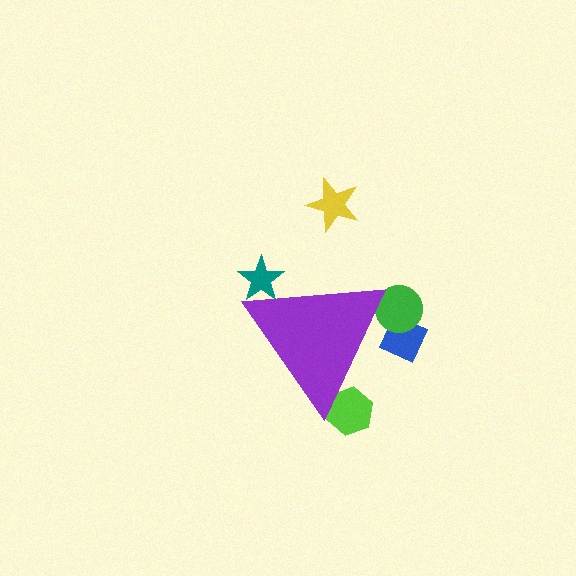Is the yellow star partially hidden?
No, the yellow star is fully visible.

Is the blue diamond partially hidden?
Yes, the blue diamond is partially hidden behind the purple triangle.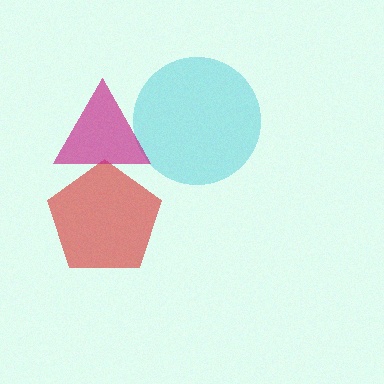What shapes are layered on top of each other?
The layered shapes are: a red pentagon, a cyan circle, a magenta triangle.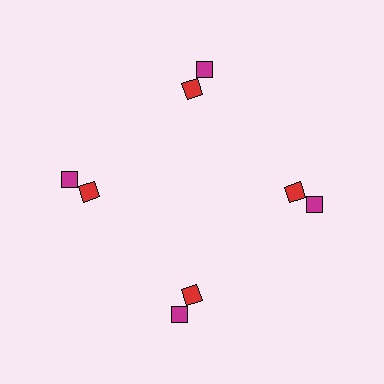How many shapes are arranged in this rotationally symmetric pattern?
There are 8 shapes, arranged in 4 groups of 2.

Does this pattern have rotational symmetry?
Yes, this pattern has 4-fold rotational symmetry. It looks the same after rotating 90 degrees around the center.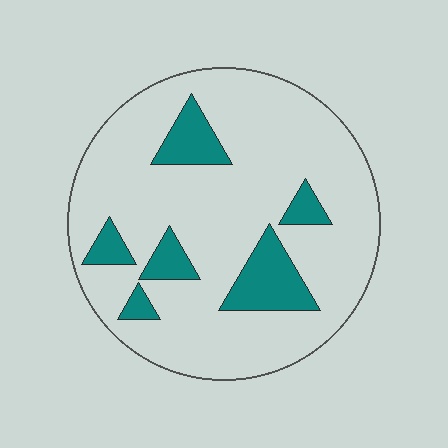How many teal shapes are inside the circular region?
6.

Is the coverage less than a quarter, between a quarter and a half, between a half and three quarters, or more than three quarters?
Less than a quarter.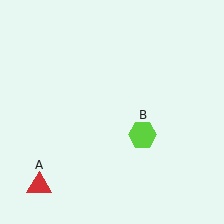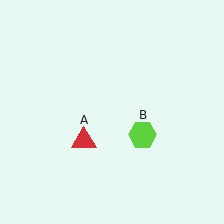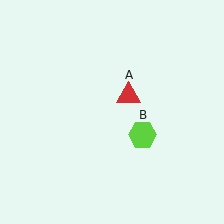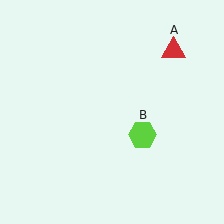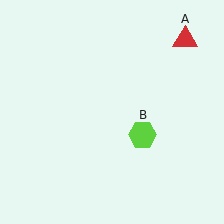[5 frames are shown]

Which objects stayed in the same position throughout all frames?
Lime hexagon (object B) remained stationary.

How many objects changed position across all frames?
1 object changed position: red triangle (object A).